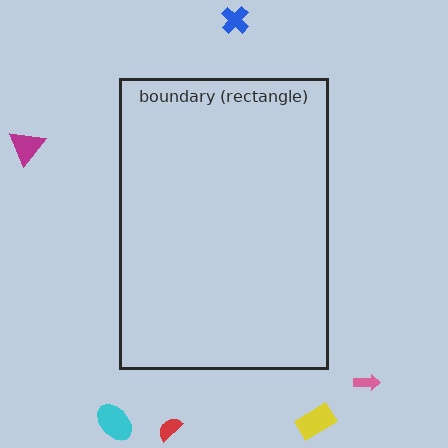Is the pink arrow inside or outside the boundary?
Outside.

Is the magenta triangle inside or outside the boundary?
Outside.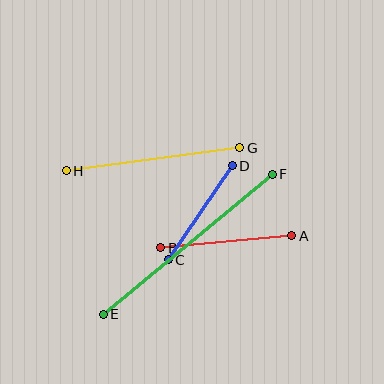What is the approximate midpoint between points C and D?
The midpoint is at approximately (200, 213) pixels.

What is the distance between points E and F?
The distance is approximately 220 pixels.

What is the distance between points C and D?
The distance is approximately 114 pixels.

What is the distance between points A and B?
The distance is approximately 131 pixels.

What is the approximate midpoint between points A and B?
The midpoint is at approximately (226, 242) pixels.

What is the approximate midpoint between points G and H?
The midpoint is at approximately (153, 159) pixels.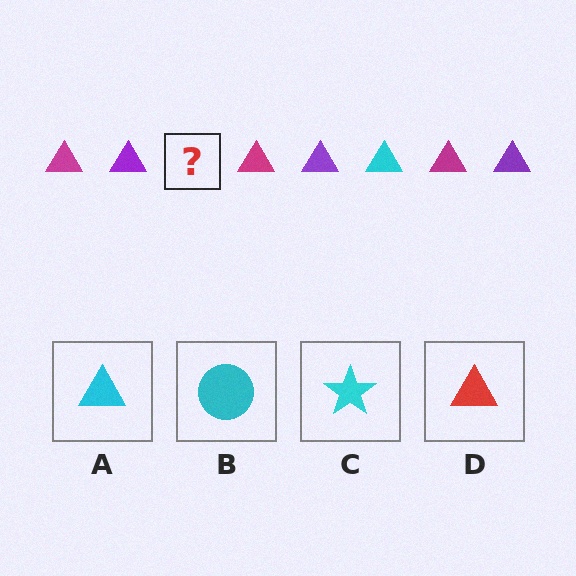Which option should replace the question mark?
Option A.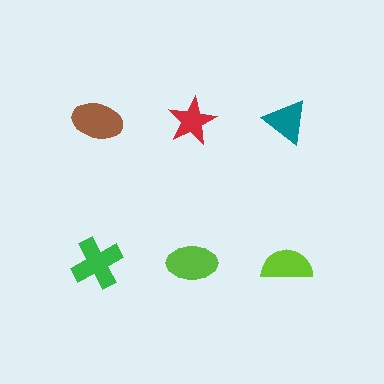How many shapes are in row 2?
3 shapes.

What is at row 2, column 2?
A lime ellipse.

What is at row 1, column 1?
A brown ellipse.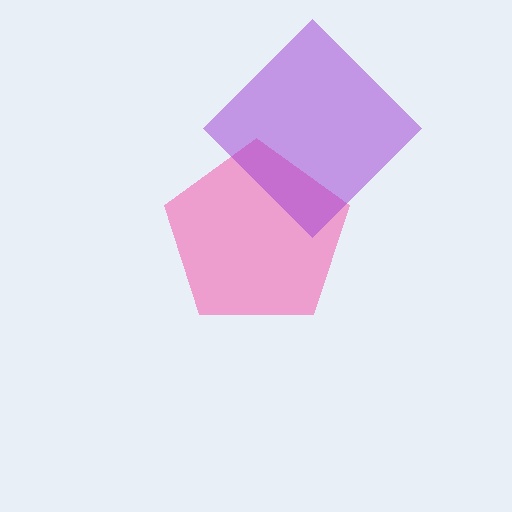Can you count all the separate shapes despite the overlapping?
Yes, there are 2 separate shapes.